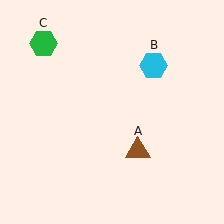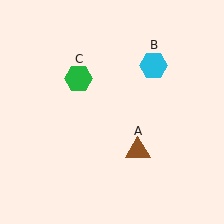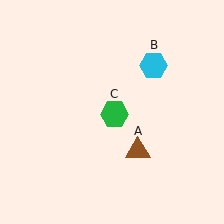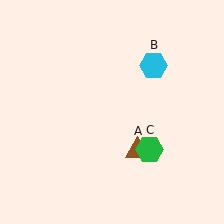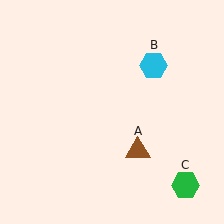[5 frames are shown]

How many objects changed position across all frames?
1 object changed position: green hexagon (object C).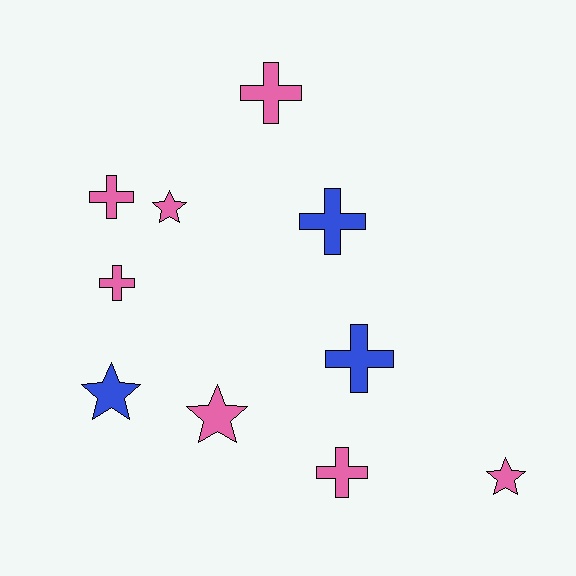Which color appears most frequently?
Pink, with 7 objects.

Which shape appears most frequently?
Cross, with 6 objects.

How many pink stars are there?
There are 3 pink stars.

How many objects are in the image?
There are 10 objects.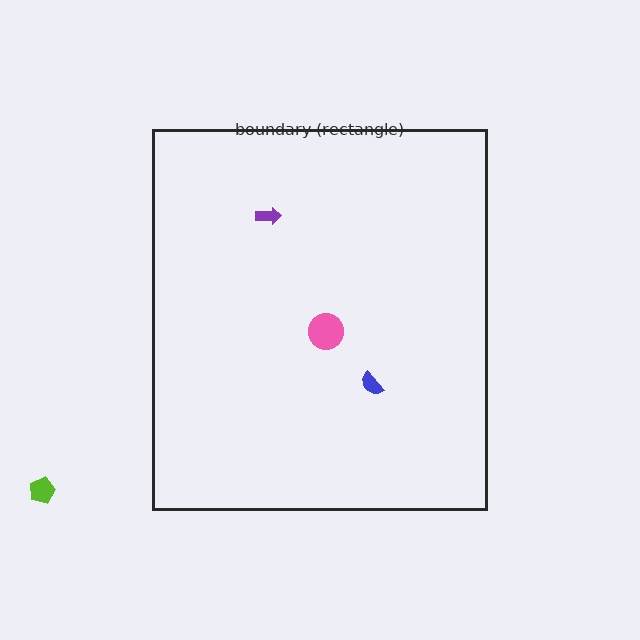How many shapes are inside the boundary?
3 inside, 1 outside.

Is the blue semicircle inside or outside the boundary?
Inside.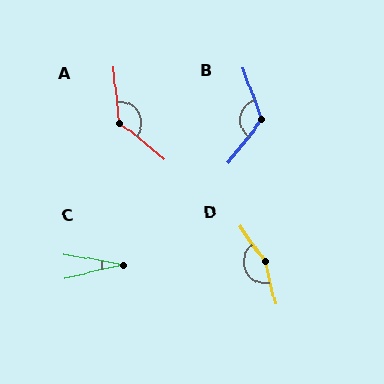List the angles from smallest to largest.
C (23°), B (122°), A (135°), D (158°).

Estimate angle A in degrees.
Approximately 135 degrees.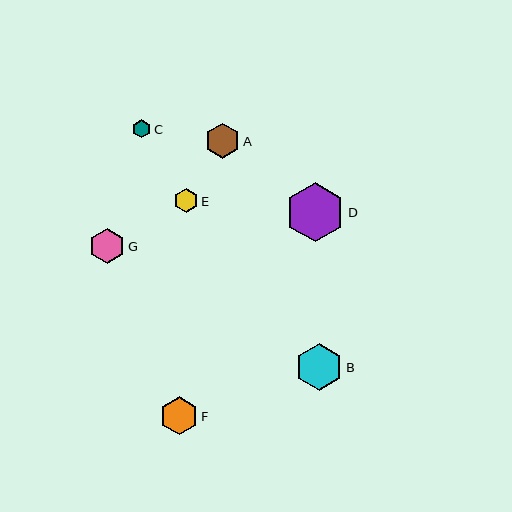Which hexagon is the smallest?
Hexagon C is the smallest with a size of approximately 18 pixels.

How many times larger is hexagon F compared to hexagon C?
Hexagon F is approximately 2.1 times the size of hexagon C.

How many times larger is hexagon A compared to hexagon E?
Hexagon A is approximately 1.5 times the size of hexagon E.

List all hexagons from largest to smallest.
From largest to smallest: D, B, F, G, A, E, C.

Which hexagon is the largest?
Hexagon D is the largest with a size of approximately 60 pixels.